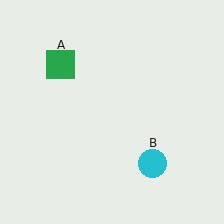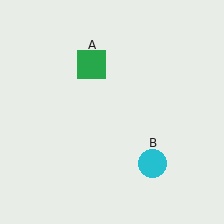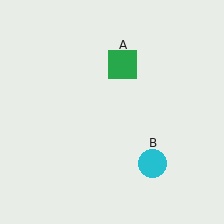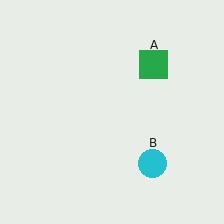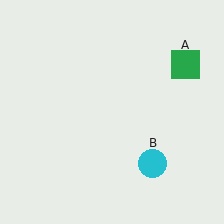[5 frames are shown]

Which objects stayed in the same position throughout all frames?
Cyan circle (object B) remained stationary.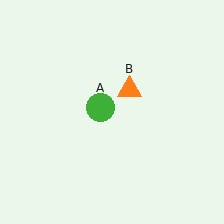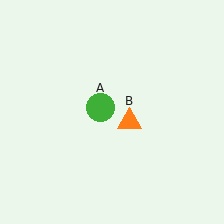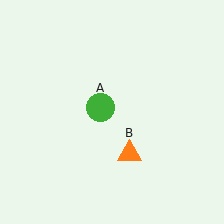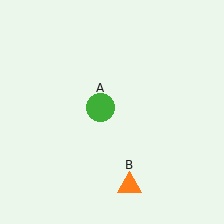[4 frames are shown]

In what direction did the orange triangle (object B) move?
The orange triangle (object B) moved down.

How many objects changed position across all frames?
1 object changed position: orange triangle (object B).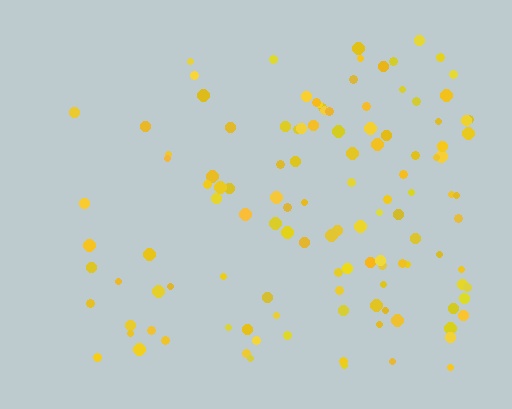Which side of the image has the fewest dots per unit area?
The left.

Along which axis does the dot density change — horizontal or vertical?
Horizontal.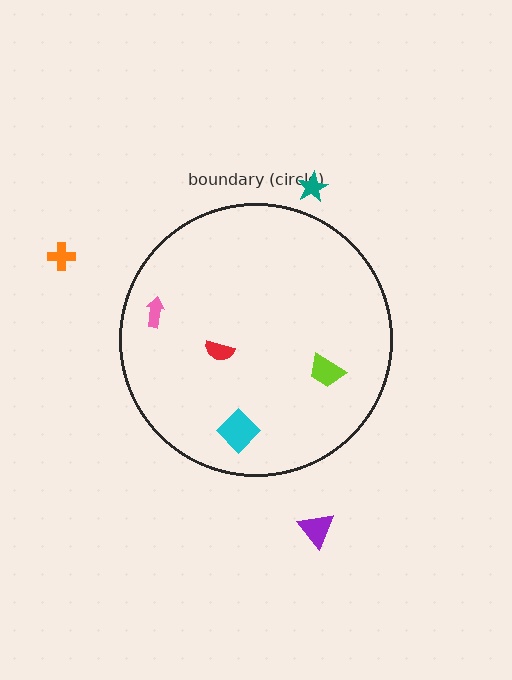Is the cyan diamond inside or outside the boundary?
Inside.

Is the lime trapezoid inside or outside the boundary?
Inside.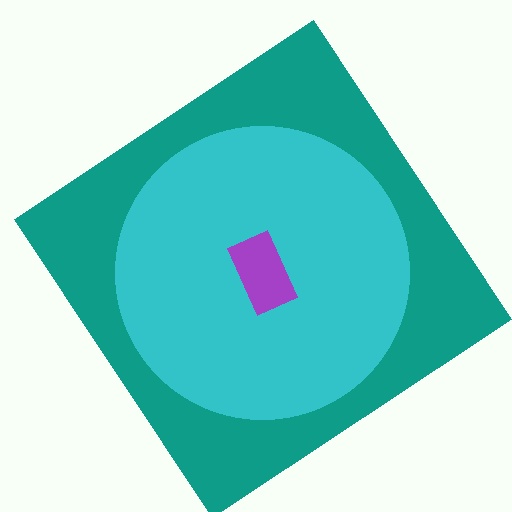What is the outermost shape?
The teal diamond.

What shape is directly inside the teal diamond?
The cyan circle.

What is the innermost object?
The purple rectangle.